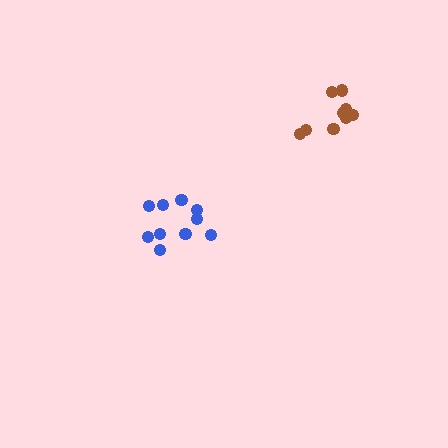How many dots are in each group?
Group 1: 10 dots, Group 2: 9 dots (19 total).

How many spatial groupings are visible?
There are 2 spatial groupings.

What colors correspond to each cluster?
The clusters are colored: blue, brown.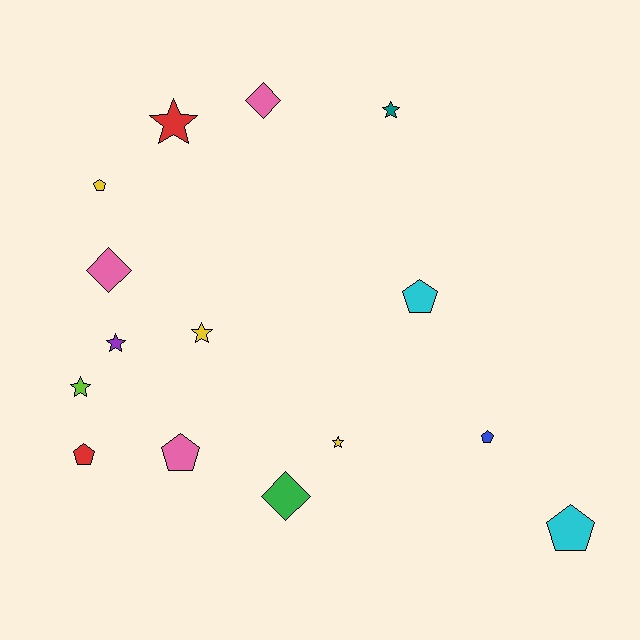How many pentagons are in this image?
There are 6 pentagons.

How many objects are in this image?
There are 15 objects.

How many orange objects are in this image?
There are no orange objects.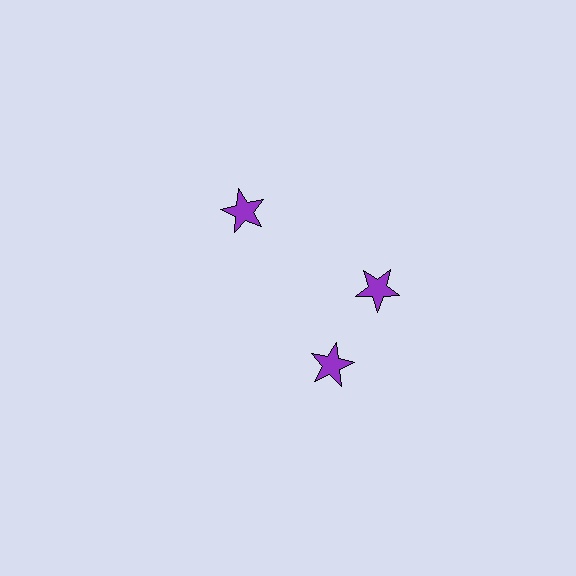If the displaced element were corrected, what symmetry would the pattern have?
It would have 3-fold rotational symmetry — the pattern would map onto itself every 120 degrees.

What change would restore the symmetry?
The symmetry would be restored by rotating it back into even spacing with its neighbors so that all 3 stars sit at equal angles and equal distance from the center.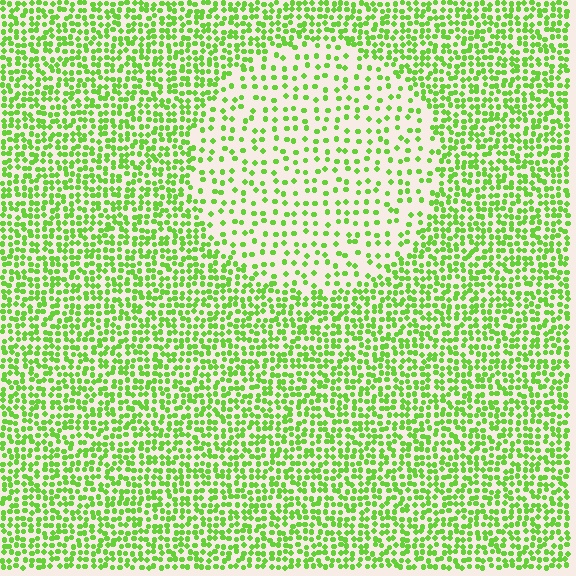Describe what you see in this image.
The image contains small lime elements arranged at two different densities. A circle-shaped region is visible where the elements are less densely packed than the surrounding area.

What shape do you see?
I see a circle.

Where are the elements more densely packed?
The elements are more densely packed outside the circle boundary.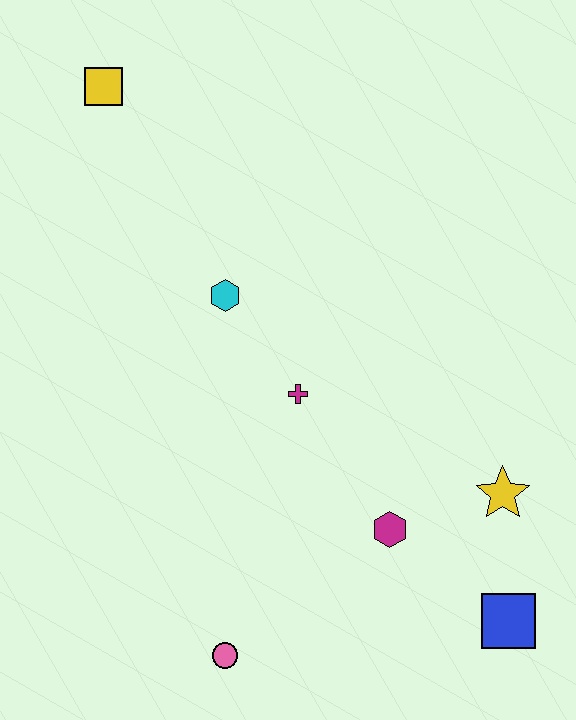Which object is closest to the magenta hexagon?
The yellow star is closest to the magenta hexagon.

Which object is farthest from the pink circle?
The yellow square is farthest from the pink circle.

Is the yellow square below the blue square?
No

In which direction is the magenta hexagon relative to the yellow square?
The magenta hexagon is below the yellow square.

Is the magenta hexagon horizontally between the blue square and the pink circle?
Yes